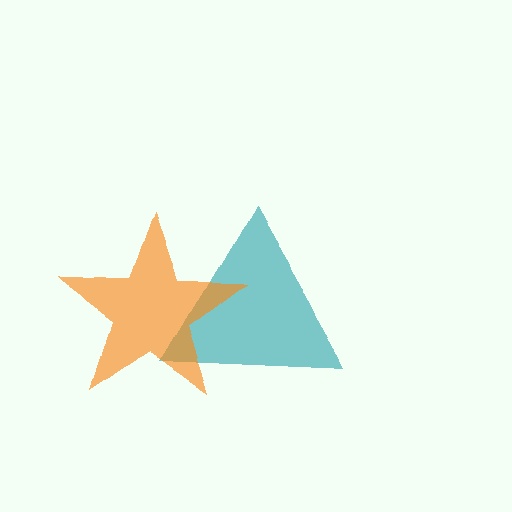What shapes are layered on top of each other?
The layered shapes are: a teal triangle, an orange star.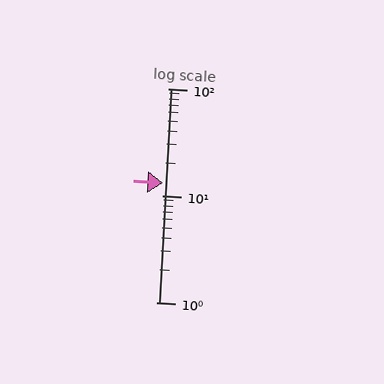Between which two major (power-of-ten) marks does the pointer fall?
The pointer is between 10 and 100.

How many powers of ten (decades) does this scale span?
The scale spans 2 decades, from 1 to 100.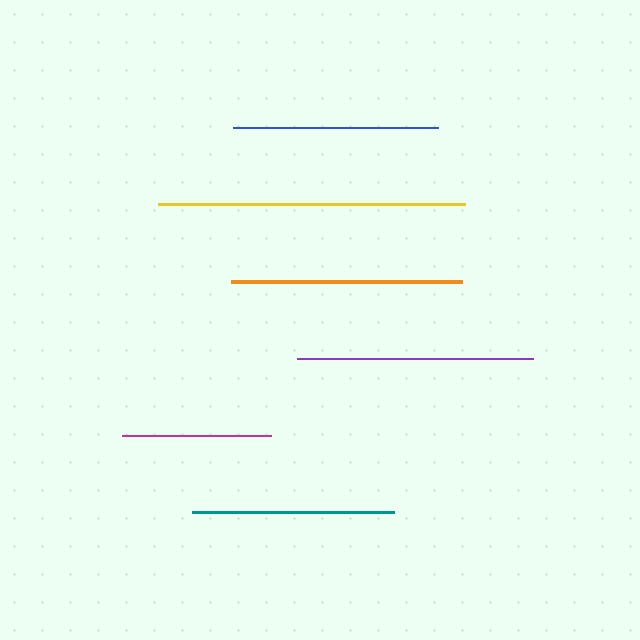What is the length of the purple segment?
The purple segment is approximately 235 pixels long.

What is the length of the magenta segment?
The magenta segment is approximately 149 pixels long.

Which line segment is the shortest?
The magenta line is the shortest at approximately 149 pixels.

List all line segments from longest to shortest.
From longest to shortest: yellow, purple, orange, blue, teal, magenta.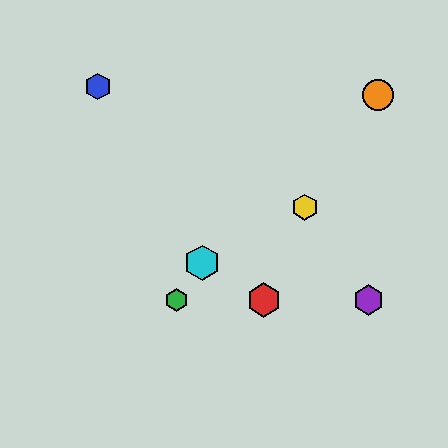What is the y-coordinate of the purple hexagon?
The purple hexagon is at y≈300.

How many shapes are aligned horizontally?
3 shapes (the red hexagon, the green hexagon, the purple hexagon) are aligned horizontally.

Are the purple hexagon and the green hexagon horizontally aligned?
Yes, both are at y≈300.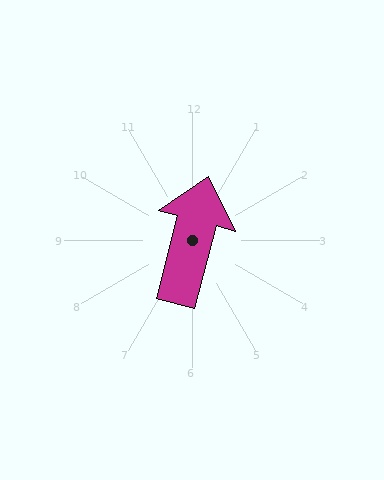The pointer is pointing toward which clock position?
Roughly 12 o'clock.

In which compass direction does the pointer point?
North.